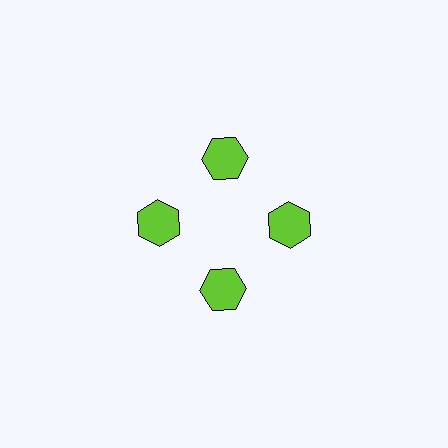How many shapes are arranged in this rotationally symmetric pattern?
There are 4 shapes, arranged in 4 groups of 1.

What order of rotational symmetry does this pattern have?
This pattern has 4-fold rotational symmetry.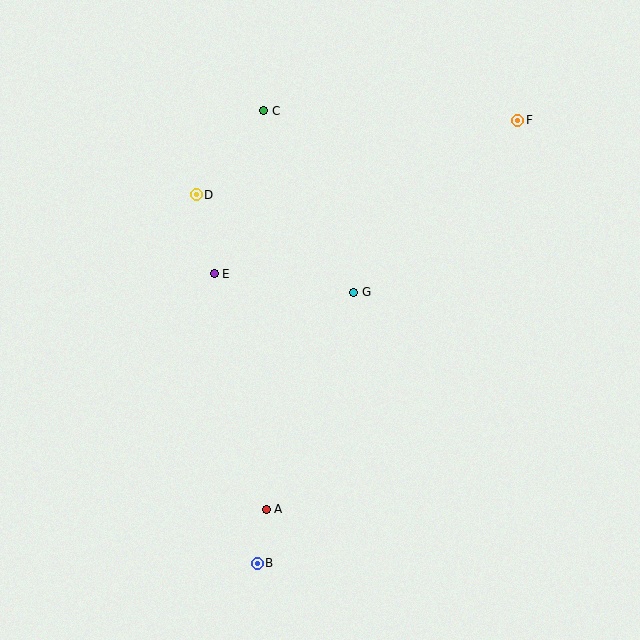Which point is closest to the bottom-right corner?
Point B is closest to the bottom-right corner.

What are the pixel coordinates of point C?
Point C is at (264, 111).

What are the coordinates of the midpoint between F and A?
The midpoint between F and A is at (392, 315).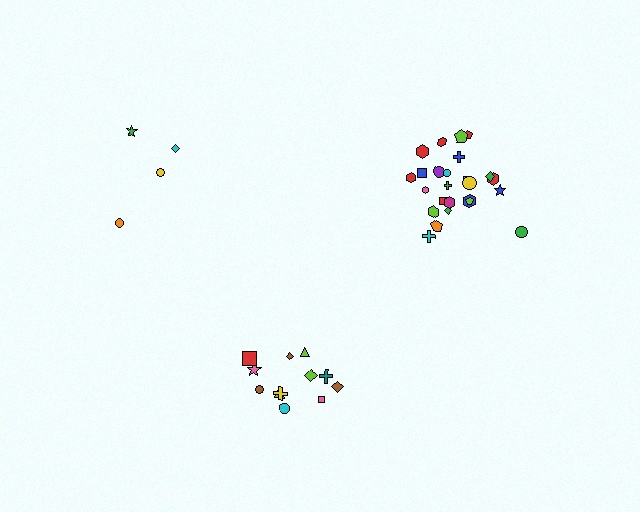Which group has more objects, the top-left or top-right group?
The top-right group.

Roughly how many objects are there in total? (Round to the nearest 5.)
Roughly 40 objects in total.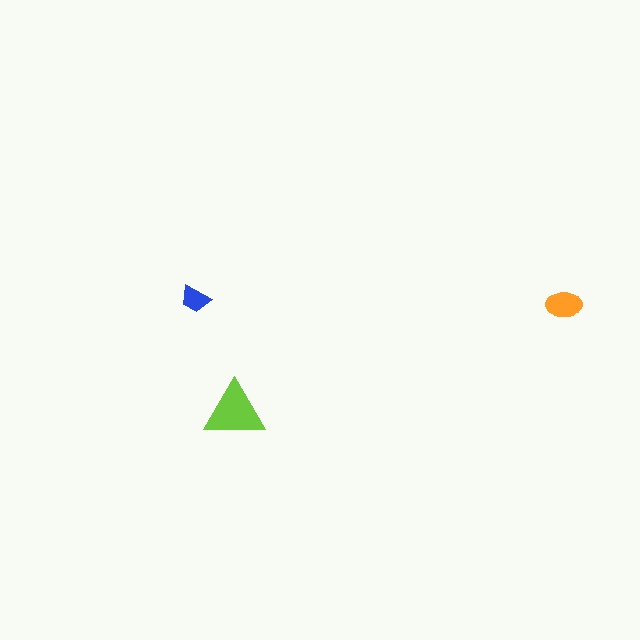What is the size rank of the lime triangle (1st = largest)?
1st.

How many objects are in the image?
There are 3 objects in the image.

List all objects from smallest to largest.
The blue trapezoid, the orange ellipse, the lime triangle.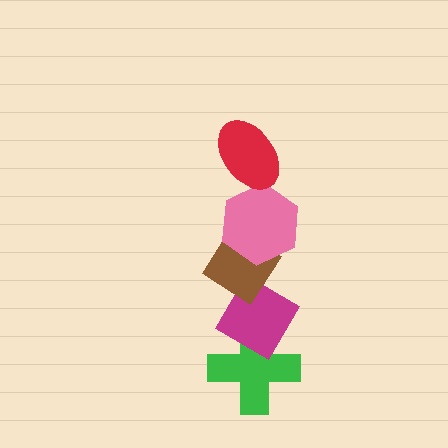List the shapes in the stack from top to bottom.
From top to bottom: the red ellipse, the pink hexagon, the brown diamond, the magenta diamond, the green cross.